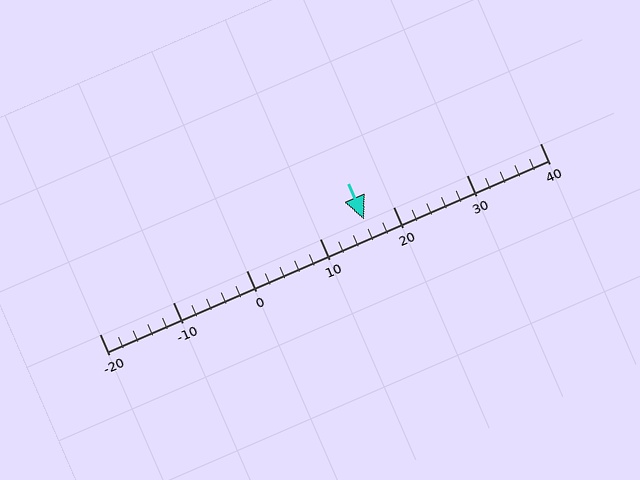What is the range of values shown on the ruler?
The ruler shows values from -20 to 40.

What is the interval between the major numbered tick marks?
The major tick marks are spaced 10 units apart.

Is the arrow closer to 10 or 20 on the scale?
The arrow is closer to 20.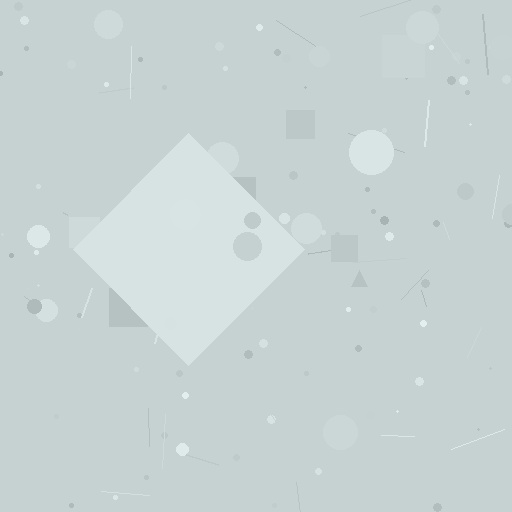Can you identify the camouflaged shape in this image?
The camouflaged shape is a diamond.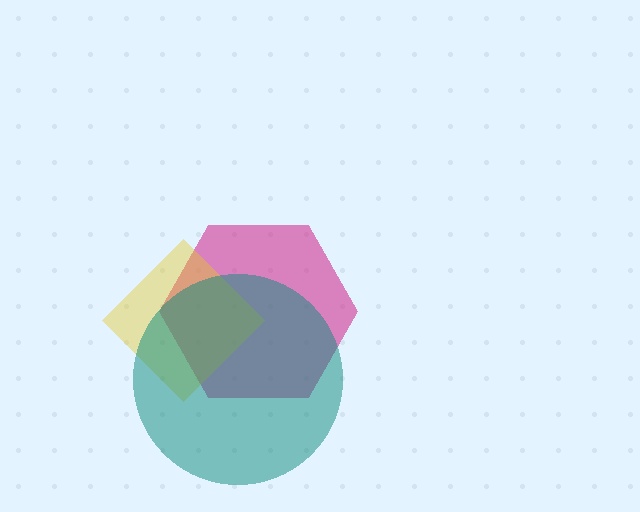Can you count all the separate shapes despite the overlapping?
Yes, there are 3 separate shapes.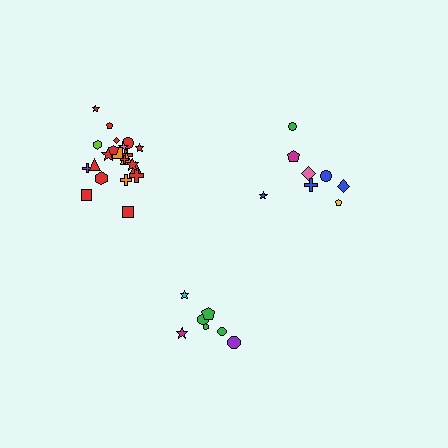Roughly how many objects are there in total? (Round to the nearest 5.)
Roughly 35 objects in total.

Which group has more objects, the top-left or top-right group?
The top-left group.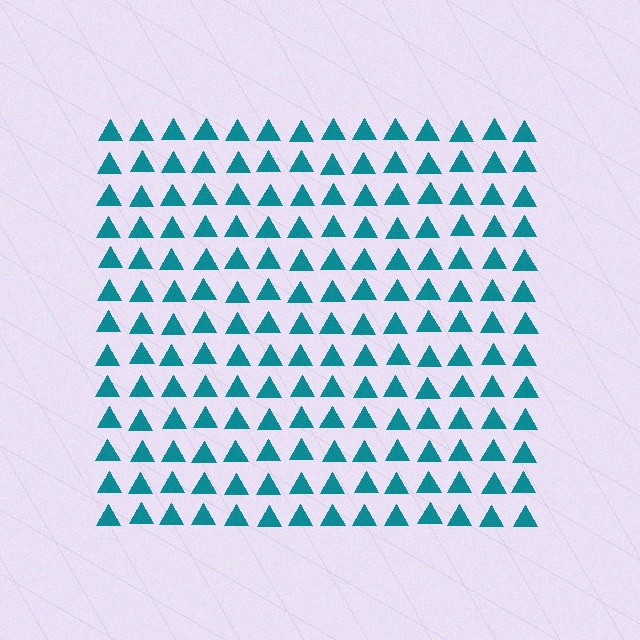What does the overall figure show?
The overall figure shows a square.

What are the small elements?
The small elements are triangles.